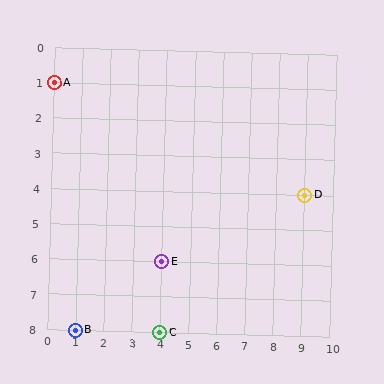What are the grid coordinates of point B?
Point B is at grid coordinates (1, 8).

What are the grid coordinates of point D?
Point D is at grid coordinates (9, 4).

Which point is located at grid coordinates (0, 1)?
Point A is at (0, 1).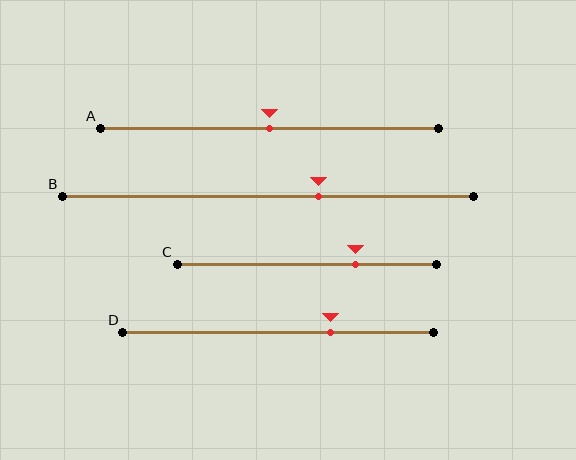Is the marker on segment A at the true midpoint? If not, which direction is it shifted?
Yes, the marker on segment A is at the true midpoint.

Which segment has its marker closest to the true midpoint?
Segment A has its marker closest to the true midpoint.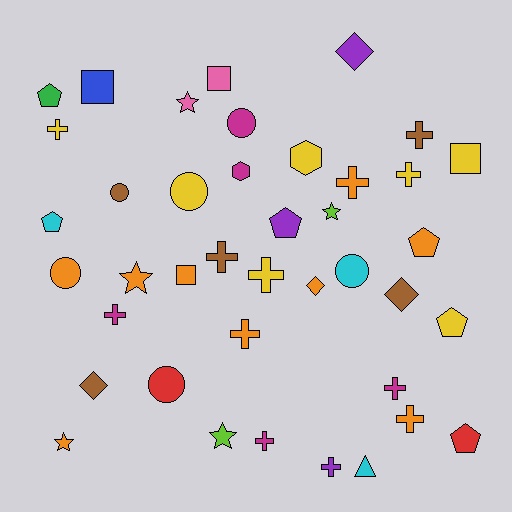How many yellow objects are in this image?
There are 7 yellow objects.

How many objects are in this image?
There are 40 objects.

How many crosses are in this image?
There are 12 crosses.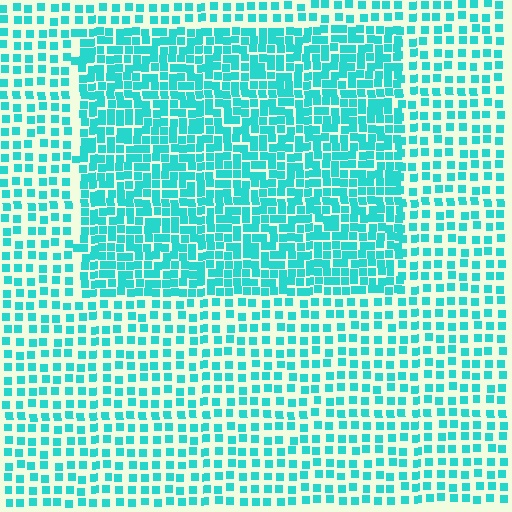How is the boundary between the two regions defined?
The boundary is defined by a change in element density (approximately 1.9x ratio). All elements are the same color, size, and shape.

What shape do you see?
I see a rectangle.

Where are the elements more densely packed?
The elements are more densely packed inside the rectangle boundary.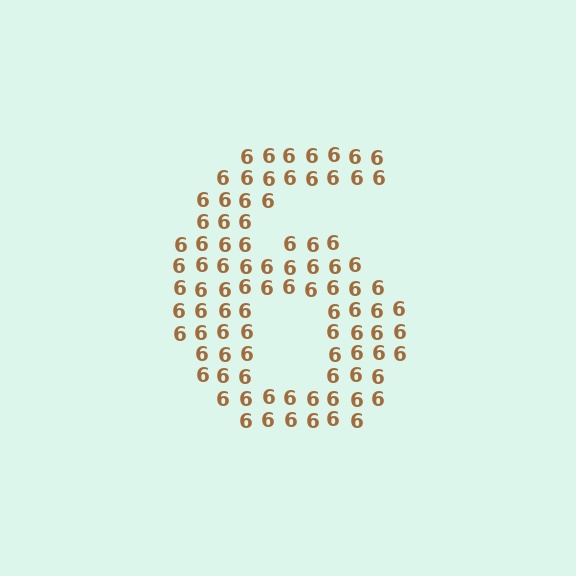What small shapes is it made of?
It is made of small digit 6's.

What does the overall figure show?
The overall figure shows the digit 6.